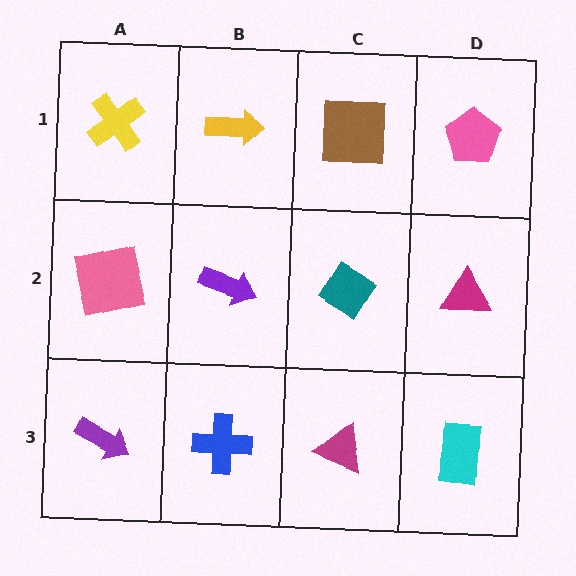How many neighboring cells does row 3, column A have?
2.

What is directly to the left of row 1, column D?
A brown square.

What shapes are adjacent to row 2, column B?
A yellow arrow (row 1, column B), a blue cross (row 3, column B), a pink square (row 2, column A), a teal diamond (row 2, column C).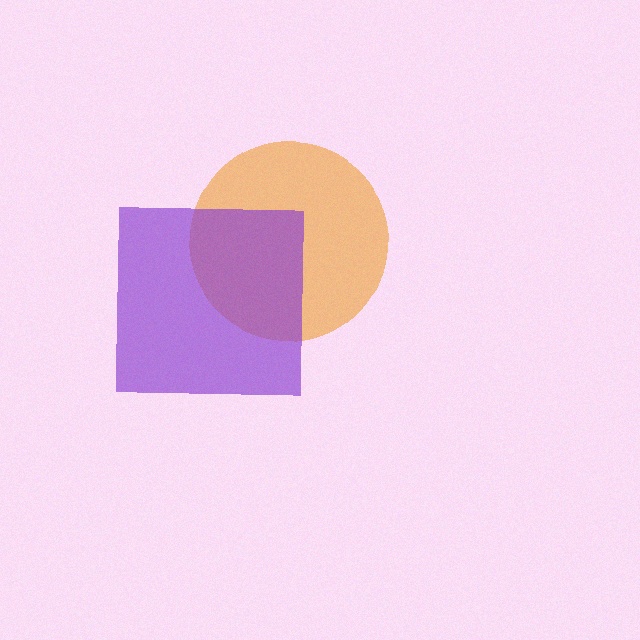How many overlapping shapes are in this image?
There are 2 overlapping shapes in the image.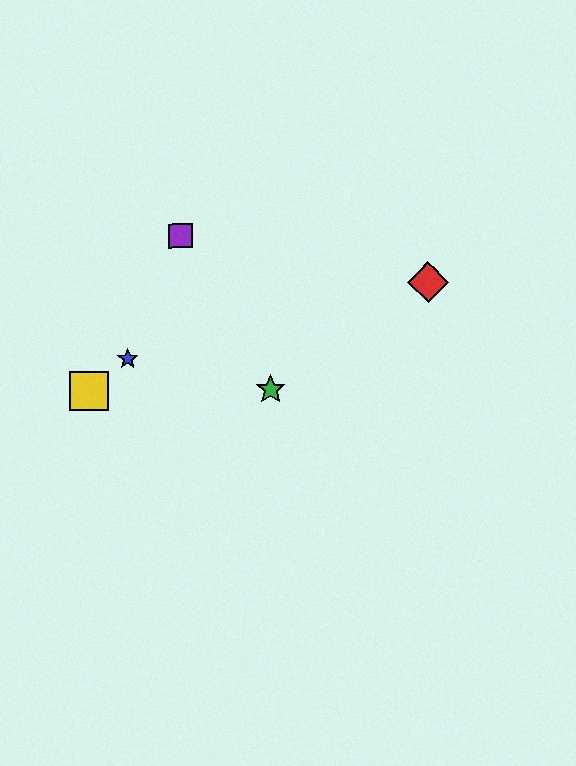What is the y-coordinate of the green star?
The green star is at y≈390.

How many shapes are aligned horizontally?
2 shapes (the green star, the yellow square) are aligned horizontally.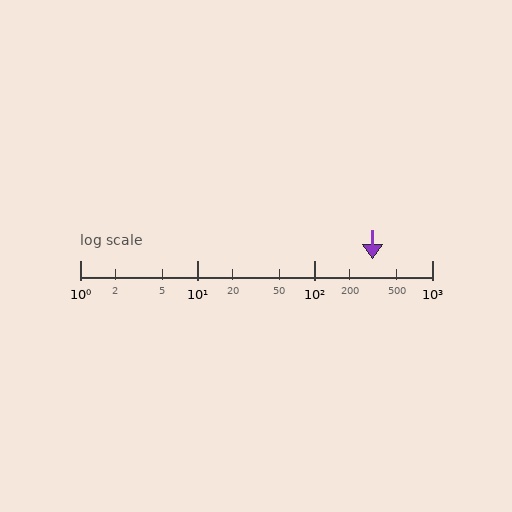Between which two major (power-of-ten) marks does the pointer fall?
The pointer is between 100 and 1000.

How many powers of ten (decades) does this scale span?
The scale spans 3 decades, from 1 to 1000.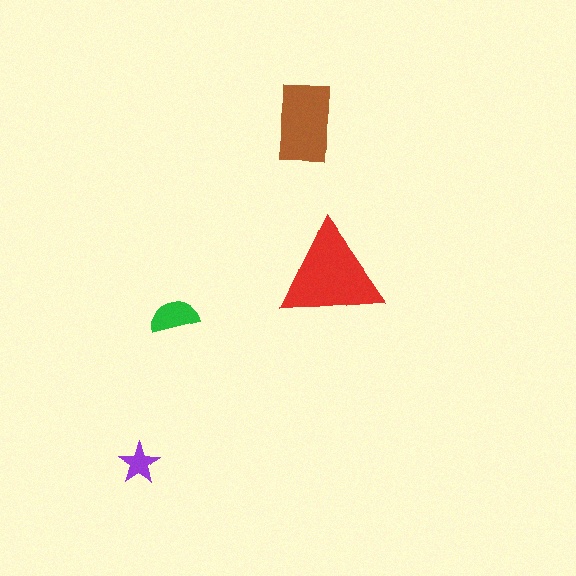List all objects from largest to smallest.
The red triangle, the brown rectangle, the green semicircle, the purple star.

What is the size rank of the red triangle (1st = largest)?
1st.